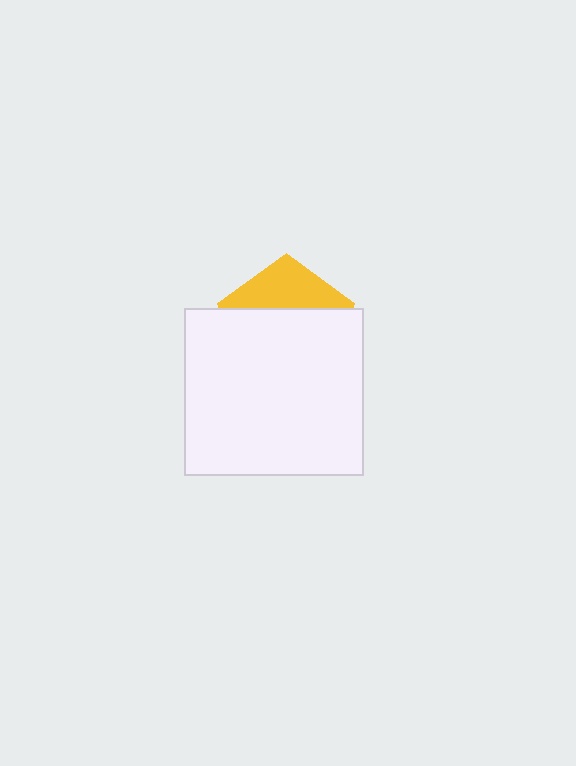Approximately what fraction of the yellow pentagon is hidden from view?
Roughly 68% of the yellow pentagon is hidden behind the white rectangle.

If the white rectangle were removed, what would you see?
You would see the complete yellow pentagon.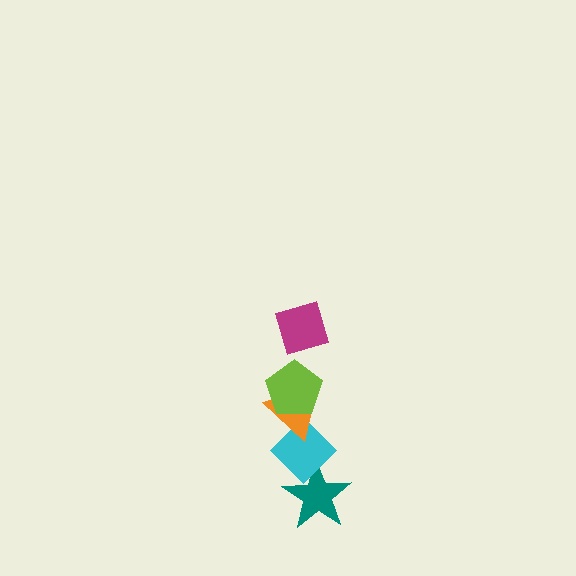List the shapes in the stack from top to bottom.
From top to bottom: the magenta diamond, the lime pentagon, the orange triangle, the cyan diamond, the teal star.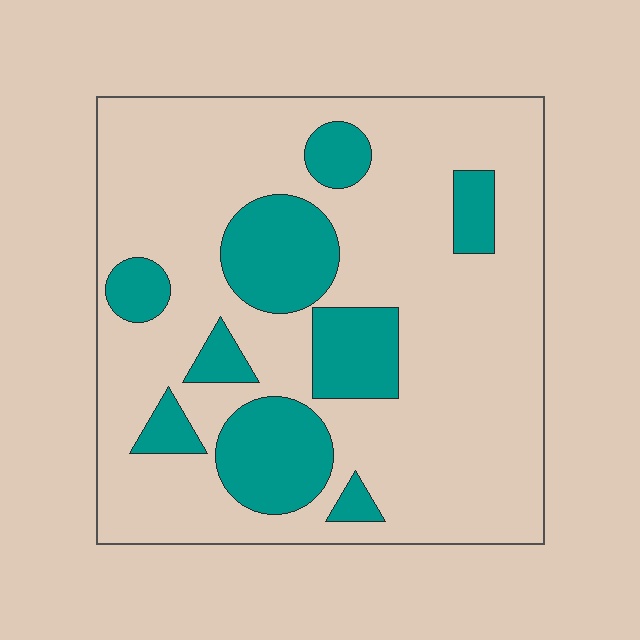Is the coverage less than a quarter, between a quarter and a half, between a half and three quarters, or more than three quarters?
Less than a quarter.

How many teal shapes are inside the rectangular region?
9.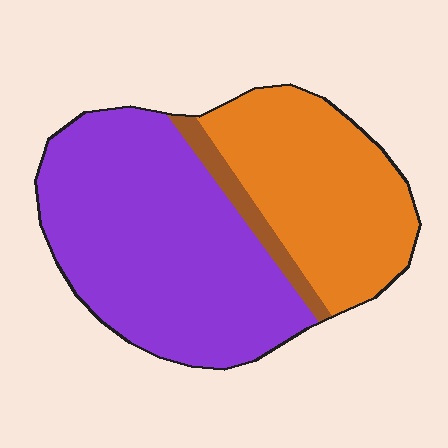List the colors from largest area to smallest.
From largest to smallest: purple, orange, brown.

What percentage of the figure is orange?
Orange takes up about three eighths (3/8) of the figure.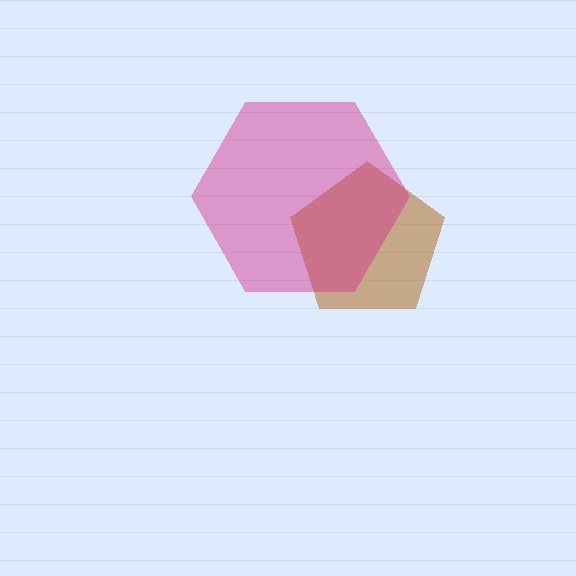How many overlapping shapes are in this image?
There are 2 overlapping shapes in the image.